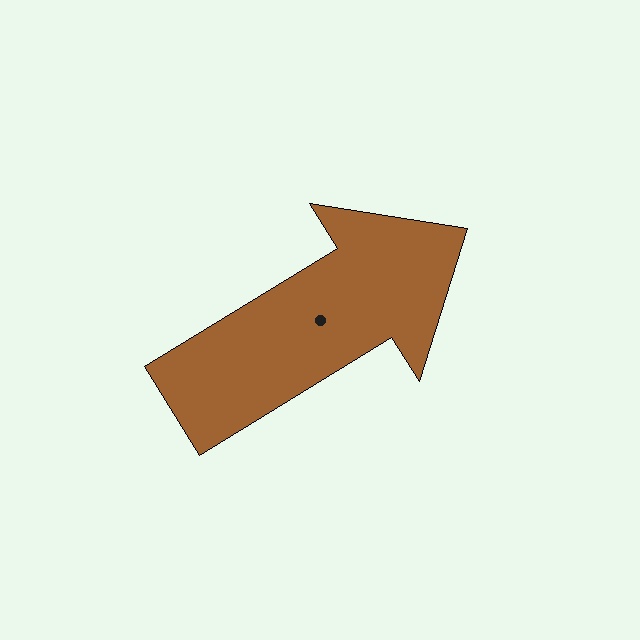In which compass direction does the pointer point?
Northeast.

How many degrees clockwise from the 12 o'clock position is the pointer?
Approximately 58 degrees.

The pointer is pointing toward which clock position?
Roughly 2 o'clock.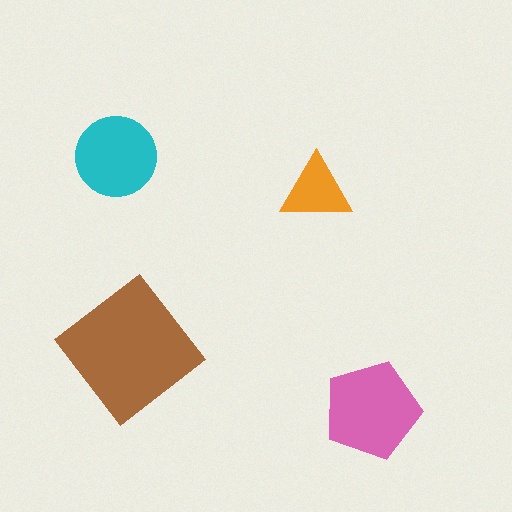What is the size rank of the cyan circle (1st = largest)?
3rd.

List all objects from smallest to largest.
The orange triangle, the cyan circle, the pink pentagon, the brown diamond.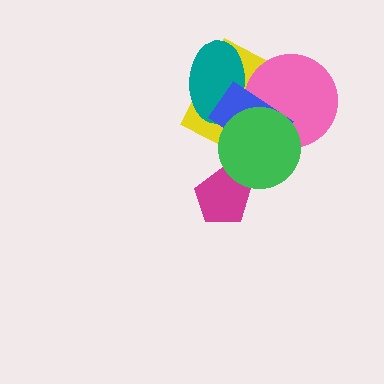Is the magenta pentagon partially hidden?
Yes, it is partially covered by another shape.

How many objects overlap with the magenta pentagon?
1 object overlaps with the magenta pentagon.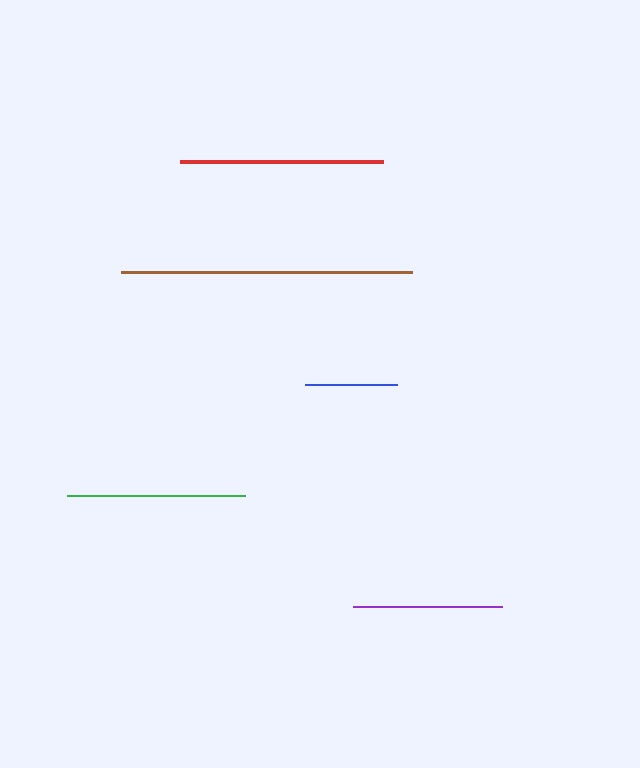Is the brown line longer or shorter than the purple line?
The brown line is longer than the purple line.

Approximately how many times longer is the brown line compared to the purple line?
The brown line is approximately 2.0 times the length of the purple line.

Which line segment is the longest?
The brown line is the longest at approximately 291 pixels.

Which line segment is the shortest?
The blue line is the shortest at approximately 92 pixels.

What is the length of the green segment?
The green segment is approximately 178 pixels long.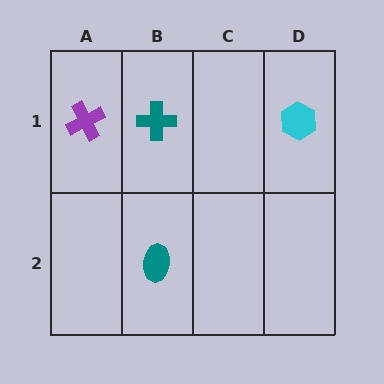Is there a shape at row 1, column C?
No, that cell is empty.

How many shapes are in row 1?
3 shapes.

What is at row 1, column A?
A purple cross.